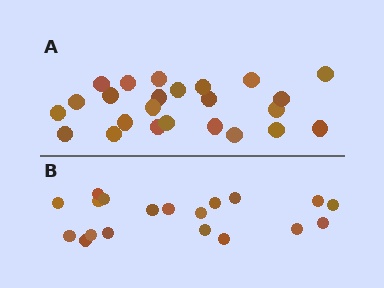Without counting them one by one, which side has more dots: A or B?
Region A (the top region) has more dots.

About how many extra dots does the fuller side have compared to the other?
Region A has about 5 more dots than region B.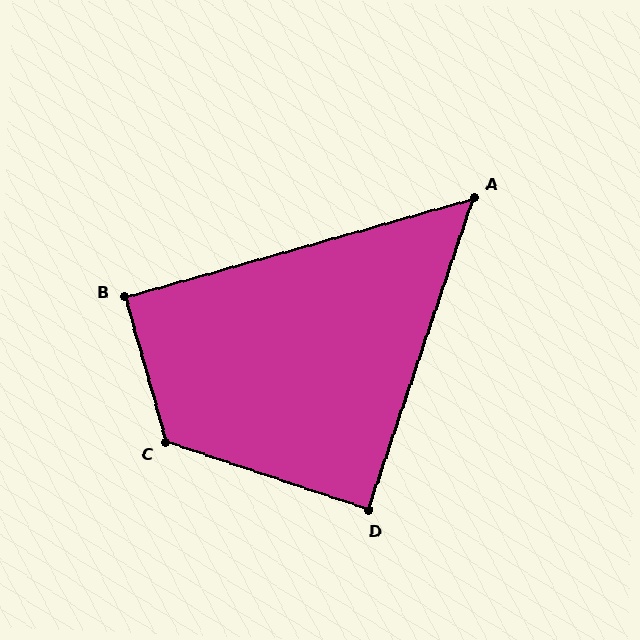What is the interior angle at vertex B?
Approximately 90 degrees (approximately right).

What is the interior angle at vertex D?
Approximately 90 degrees (approximately right).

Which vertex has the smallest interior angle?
A, at approximately 56 degrees.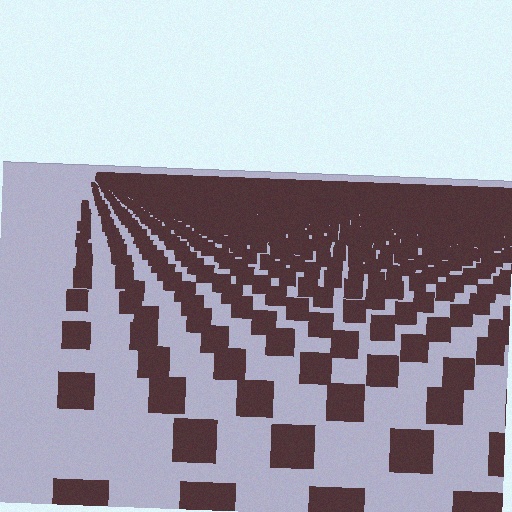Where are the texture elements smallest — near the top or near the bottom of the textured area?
Near the top.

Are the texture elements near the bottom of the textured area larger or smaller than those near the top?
Larger. Near the bottom, elements are closer to the viewer and appear at a bigger on-screen size.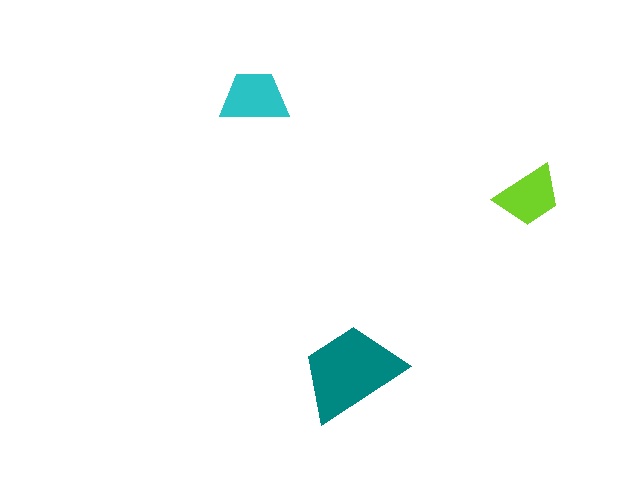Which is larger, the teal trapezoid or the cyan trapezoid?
The teal one.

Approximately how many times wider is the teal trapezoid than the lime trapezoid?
About 1.5 times wider.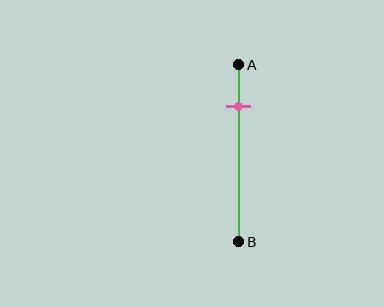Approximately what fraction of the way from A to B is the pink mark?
The pink mark is approximately 25% of the way from A to B.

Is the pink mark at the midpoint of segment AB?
No, the mark is at about 25% from A, not at the 50% midpoint.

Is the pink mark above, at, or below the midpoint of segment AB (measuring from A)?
The pink mark is above the midpoint of segment AB.